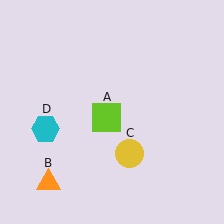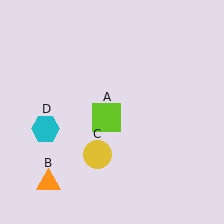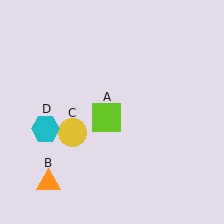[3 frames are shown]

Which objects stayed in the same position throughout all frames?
Lime square (object A) and orange triangle (object B) and cyan hexagon (object D) remained stationary.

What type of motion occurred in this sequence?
The yellow circle (object C) rotated clockwise around the center of the scene.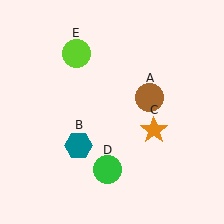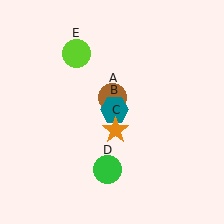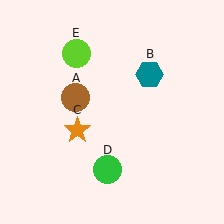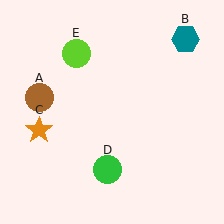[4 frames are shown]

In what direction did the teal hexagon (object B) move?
The teal hexagon (object B) moved up and to the right.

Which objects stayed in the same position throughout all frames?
Green circle (object D) and lime circle (object E) remained stationary.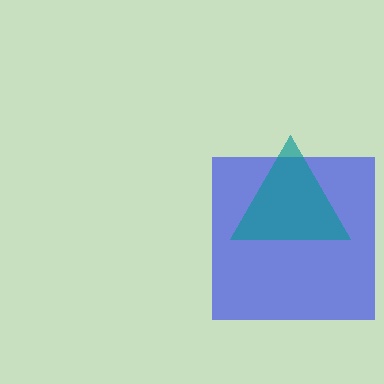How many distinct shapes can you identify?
There are 2 distinct shapes: a blue square, a teal triangle.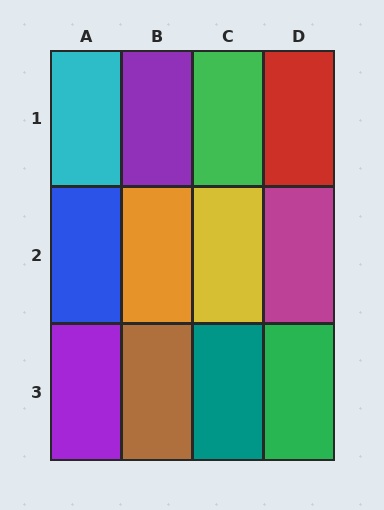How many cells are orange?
1 cell is orange.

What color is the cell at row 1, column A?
Cyan.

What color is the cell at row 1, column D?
Red.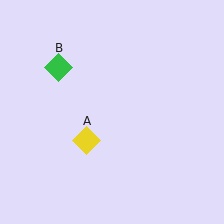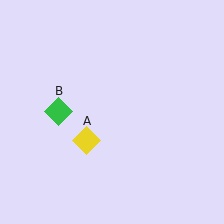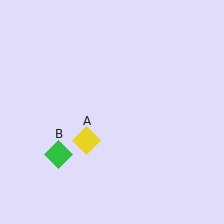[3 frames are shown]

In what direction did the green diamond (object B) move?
The green diamond (object B) moved down.